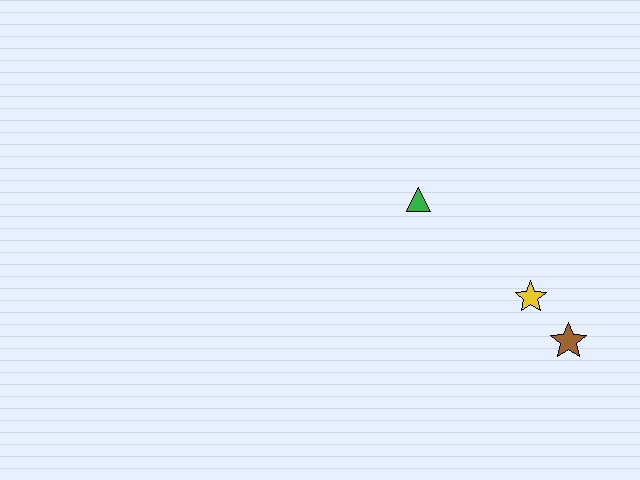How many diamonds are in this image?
There are no diamonds.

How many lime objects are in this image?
There are no lime objects.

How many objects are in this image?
There are 3 objects.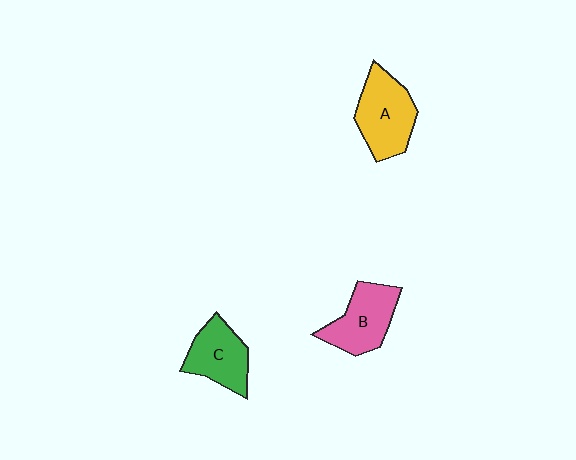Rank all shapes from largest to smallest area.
From largest to smallest: A (yellow), B (pink), C (green).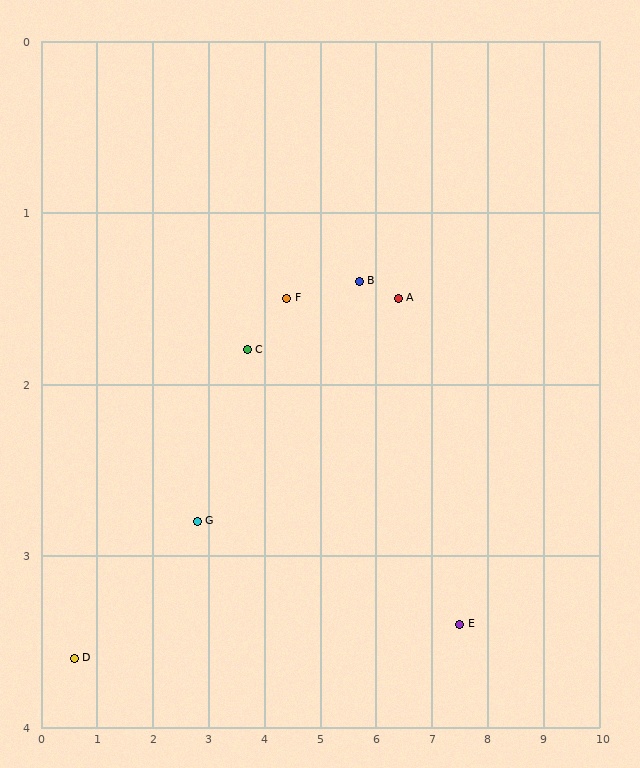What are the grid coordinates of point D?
Point D is at approximately (0.6, 3.6).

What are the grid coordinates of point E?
Point E is at approximately (7.5, 3.4).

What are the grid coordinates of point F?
Point F is at approximately (4.4, 1.5).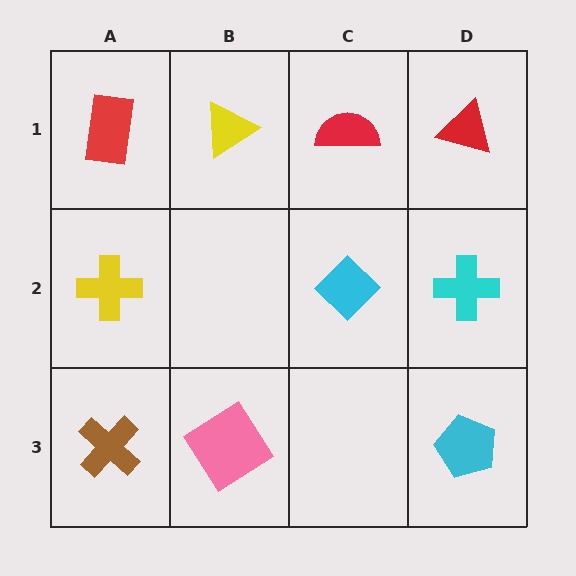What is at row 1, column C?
A red semicircle.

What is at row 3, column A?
A brown cross.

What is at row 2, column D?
A cyan cross.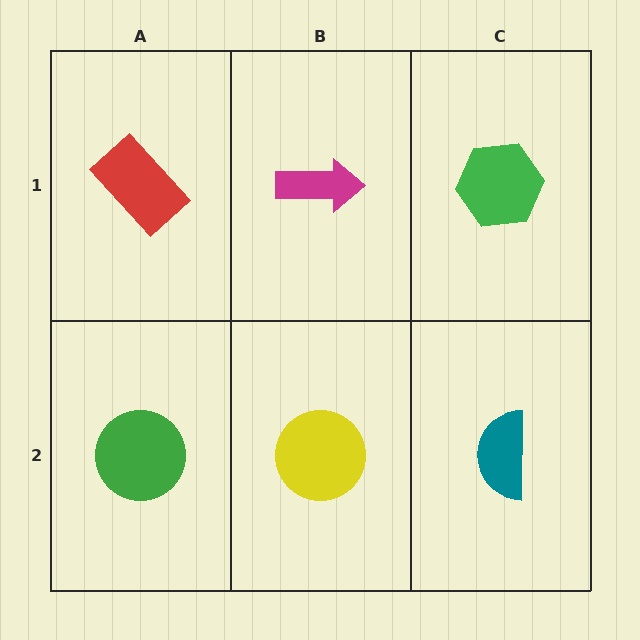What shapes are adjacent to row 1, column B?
A yellow circle (row 2, column B), a red rectangle (row 1, column A), a green hexagon (row 1, column C).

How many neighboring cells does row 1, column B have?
3.